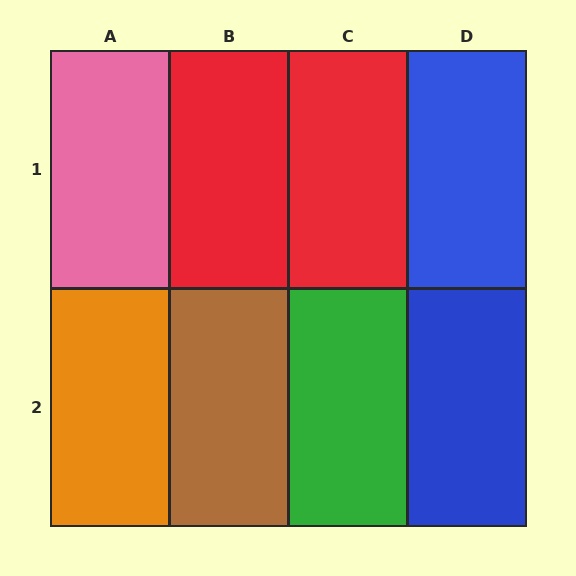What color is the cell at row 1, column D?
Blue.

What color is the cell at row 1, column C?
Red.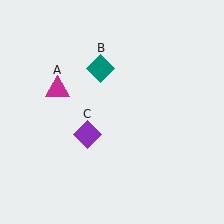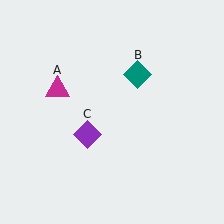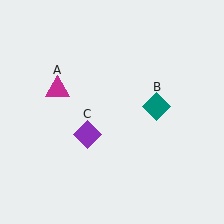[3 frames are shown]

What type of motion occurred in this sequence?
The teal diamond (object B) rotated clockwise around the center of the scene.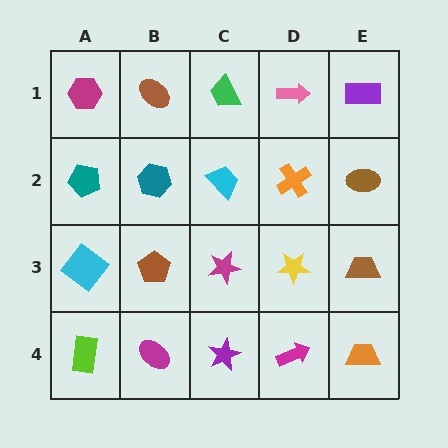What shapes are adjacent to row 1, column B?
A teal hexagon (row 2, column B), a magenta hexagon (row 1, column A), a green trapezoid (row 1, column C).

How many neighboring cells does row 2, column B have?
4.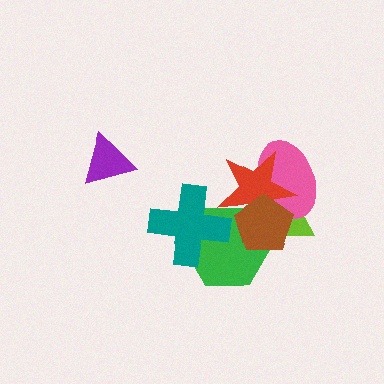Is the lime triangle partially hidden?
Yes, it is partially covered by another shape.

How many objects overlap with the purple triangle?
0 objects overlap with the purple triangle.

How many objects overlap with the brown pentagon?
4 objects overlap with the brown pentagon.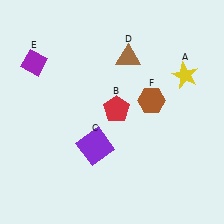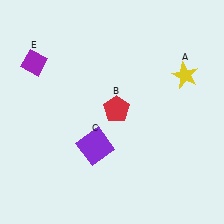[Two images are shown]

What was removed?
The brown triangle (D), the brown hexagon (F) were removed in Image 2.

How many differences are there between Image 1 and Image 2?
There are 2 differences between the two images.